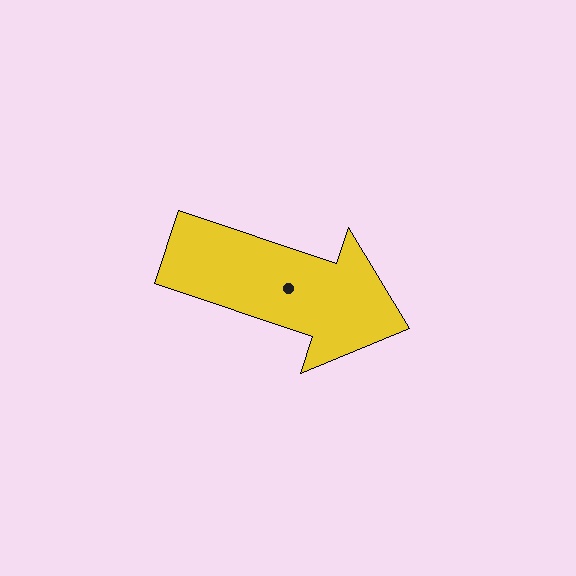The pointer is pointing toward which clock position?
Roughly 4 o'clock.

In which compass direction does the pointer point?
East.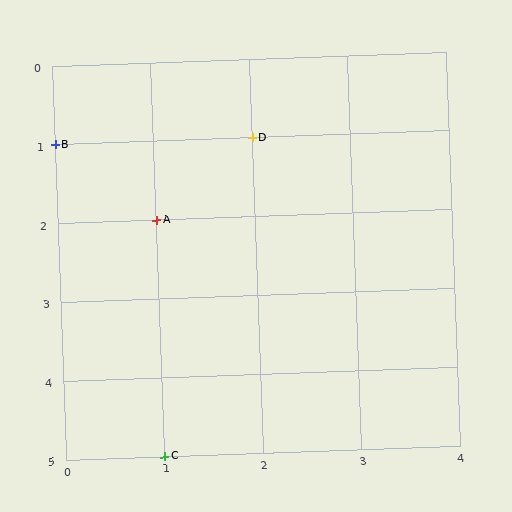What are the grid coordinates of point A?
Point A is at grid coordinates (1, 2).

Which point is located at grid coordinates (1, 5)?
Point C is at (1, 5).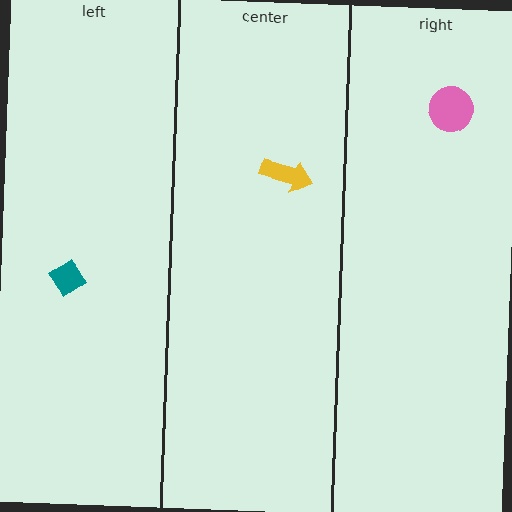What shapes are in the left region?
The teal diamond.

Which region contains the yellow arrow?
The center region.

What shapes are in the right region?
The pink circle.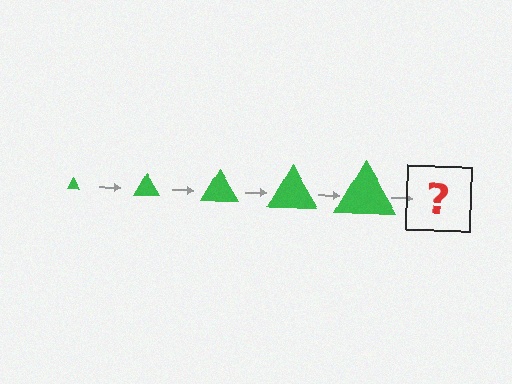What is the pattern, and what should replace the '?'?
The pattern is that the triangle gets progressively larger each step. The '?' should be a green triangle, larger than the previous one.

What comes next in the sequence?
The next element should be a green triangle, larger than the previous one.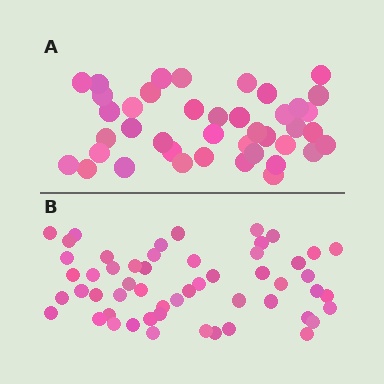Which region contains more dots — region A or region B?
Region B (the bottom region) has more dots.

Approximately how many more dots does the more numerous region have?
Region B has approximately 15 more dots than region A.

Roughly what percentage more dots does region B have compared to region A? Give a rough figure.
About 30% more.